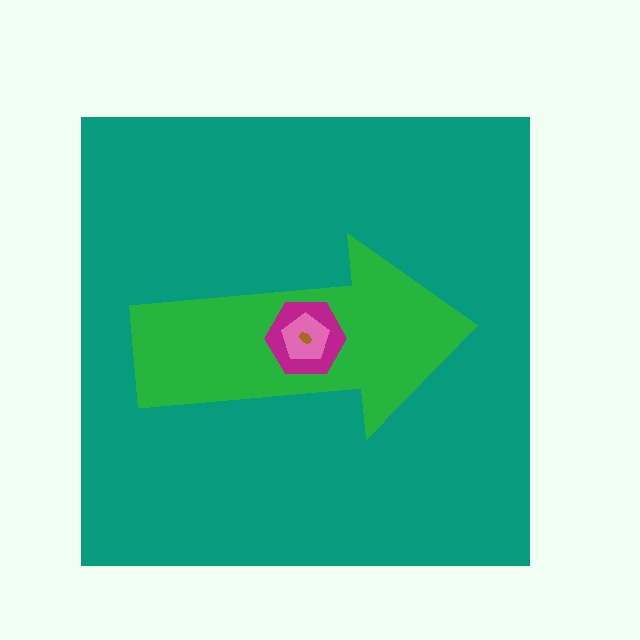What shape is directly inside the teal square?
The green arrow.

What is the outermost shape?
The teal square.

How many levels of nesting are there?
5.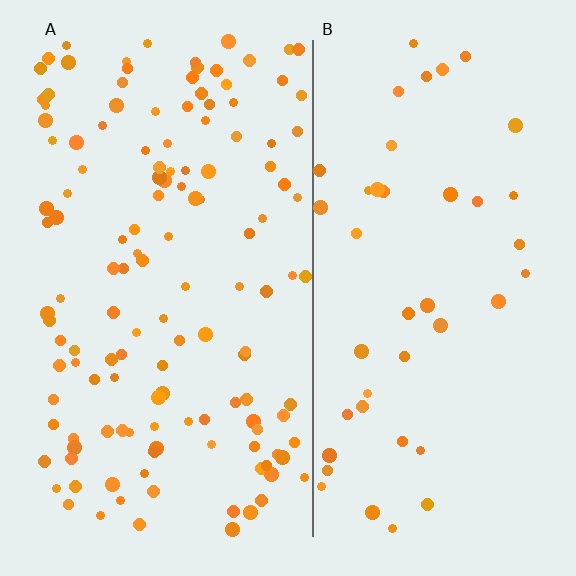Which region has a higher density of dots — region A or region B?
A (the left).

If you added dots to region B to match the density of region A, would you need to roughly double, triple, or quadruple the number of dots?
Approximately triple.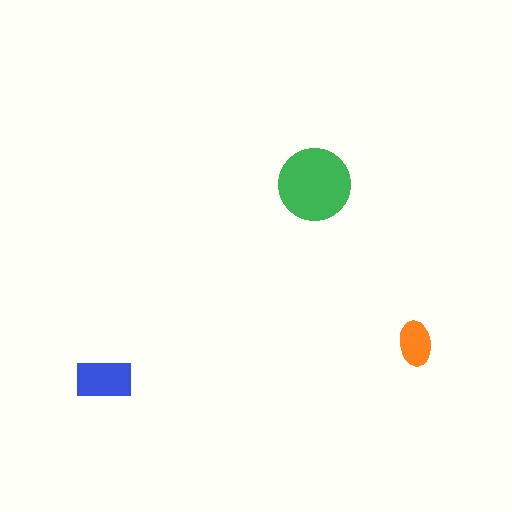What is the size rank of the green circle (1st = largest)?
1st.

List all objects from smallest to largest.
The orange ellipse, the blue rectangle, the green circle.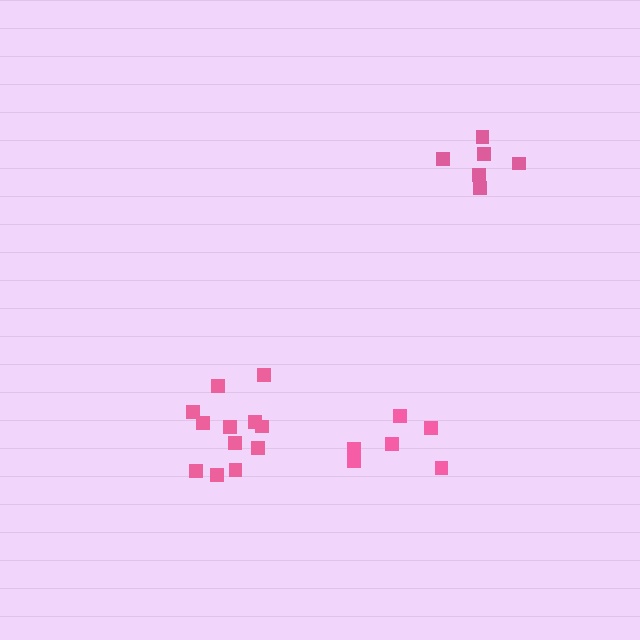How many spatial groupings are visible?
There are 3 spatial groupings.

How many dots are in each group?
Group 1: 12 dots, Group 2: 6 dots, Group 3: 6 dots (24 total).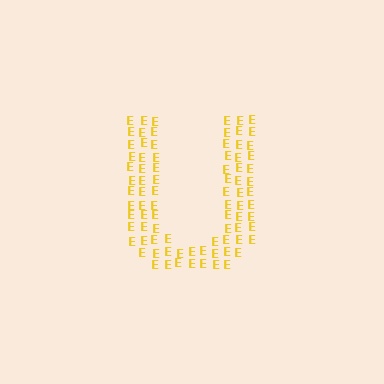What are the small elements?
The small elements are letter E's.